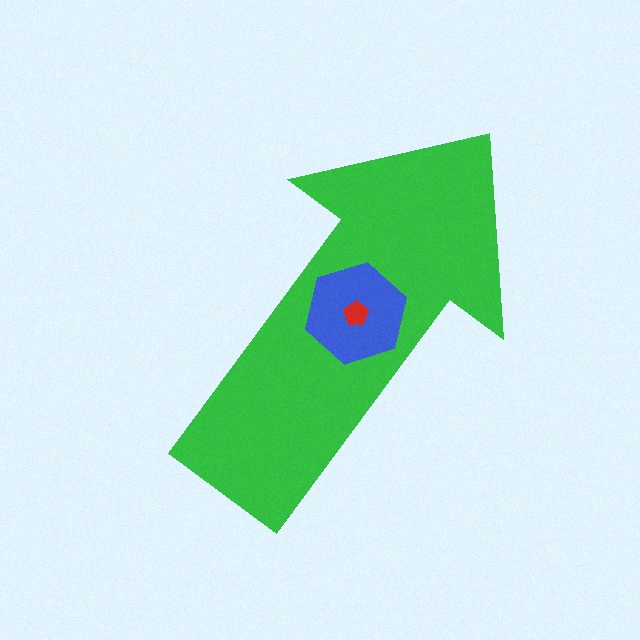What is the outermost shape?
The green arrow.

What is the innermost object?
The red pentagon.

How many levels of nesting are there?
3.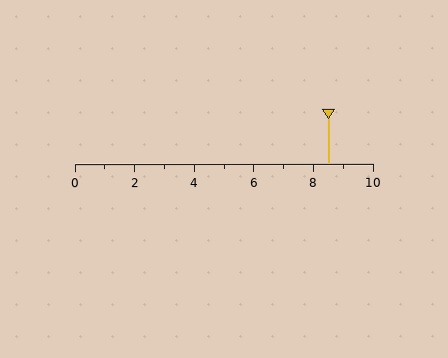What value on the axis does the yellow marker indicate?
The marker indicates approximately 8.5.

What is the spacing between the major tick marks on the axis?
The major ticks are spaced 2 apart.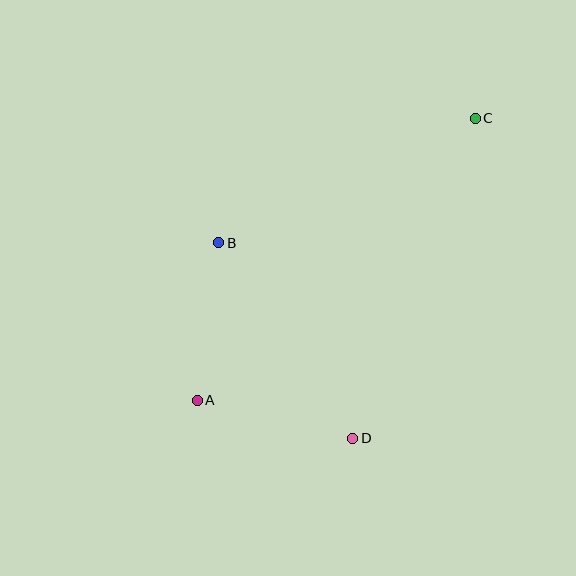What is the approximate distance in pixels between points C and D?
The distance between C and D is approximately 343 pixels.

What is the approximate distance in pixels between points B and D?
The distance between B and D is approximately 237 pixels.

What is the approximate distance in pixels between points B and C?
The distance between B and C is approximately 285 pixels.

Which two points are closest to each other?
Points A and B are closest to each other.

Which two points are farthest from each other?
Points A and C are farthest from each other.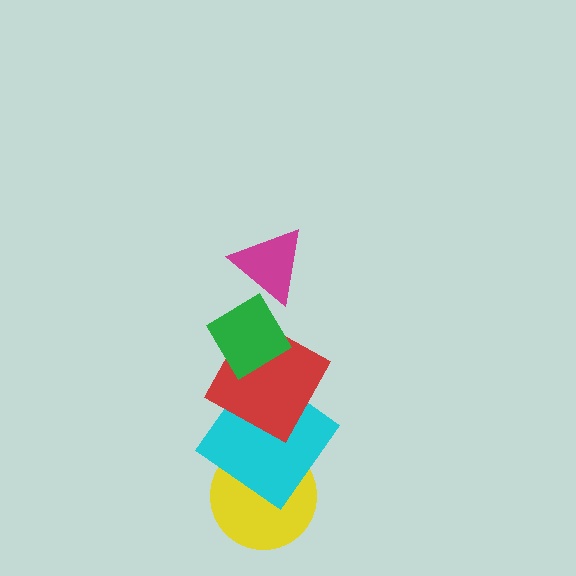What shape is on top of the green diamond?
The magenta triangle is on top of the green diamond.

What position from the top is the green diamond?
The green diamond is 2nd from the top.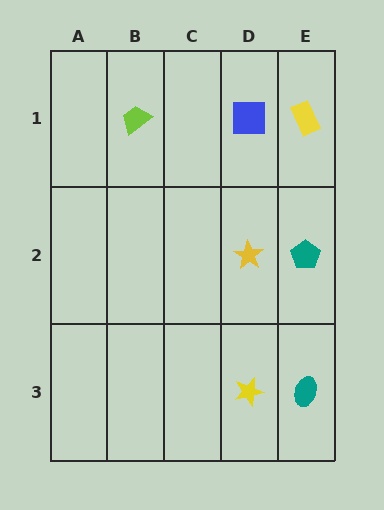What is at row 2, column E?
A teal pentagon.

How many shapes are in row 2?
2 shapes.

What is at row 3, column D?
A yellow star.